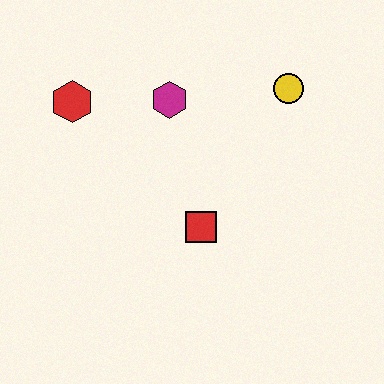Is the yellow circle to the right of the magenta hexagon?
Yes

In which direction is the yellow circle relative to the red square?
The yellow circle is above the red square.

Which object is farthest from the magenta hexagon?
The red square is farthest from the magenta hexagon.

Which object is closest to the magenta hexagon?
The red hexagon is closest to the magenta hexagon.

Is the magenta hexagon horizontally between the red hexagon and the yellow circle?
Yes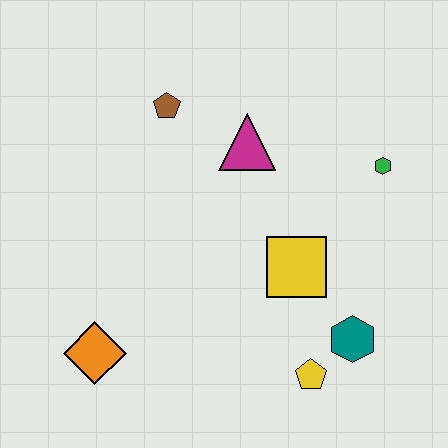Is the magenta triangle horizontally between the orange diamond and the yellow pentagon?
Yes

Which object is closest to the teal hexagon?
The yellow pentagon is closest to the teal hexagon.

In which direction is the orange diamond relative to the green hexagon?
The orange diamond is to the left of the green hexagon.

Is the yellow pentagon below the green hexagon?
Yes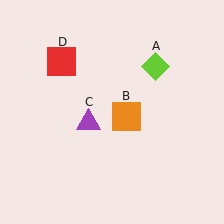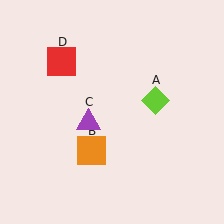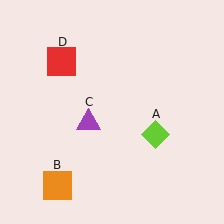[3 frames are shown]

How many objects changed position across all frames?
2 objects changed position: lime diamond (object A), orange square (object B).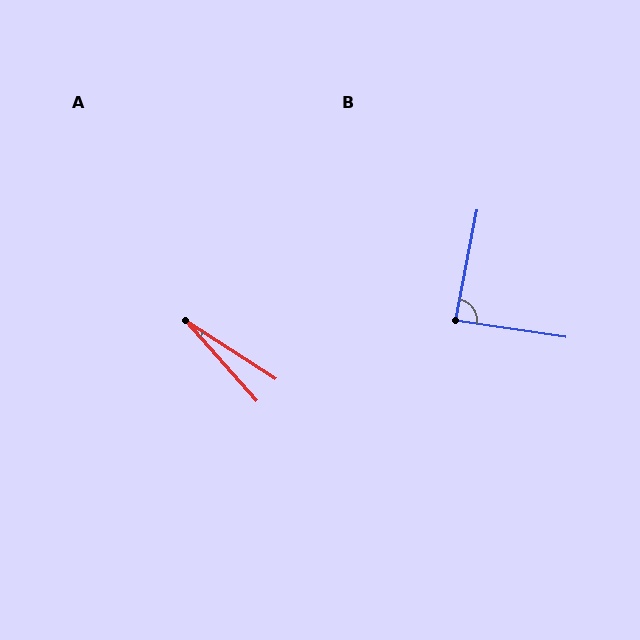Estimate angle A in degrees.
Approximately 16 degrees.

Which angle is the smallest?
A, at approximately 16 degrees.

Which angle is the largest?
B, at approximately 88 degrees.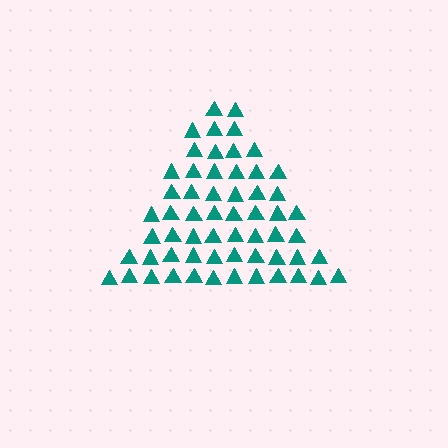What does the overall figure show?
The overall figure shows a triangle.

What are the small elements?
The small elements are triangles.